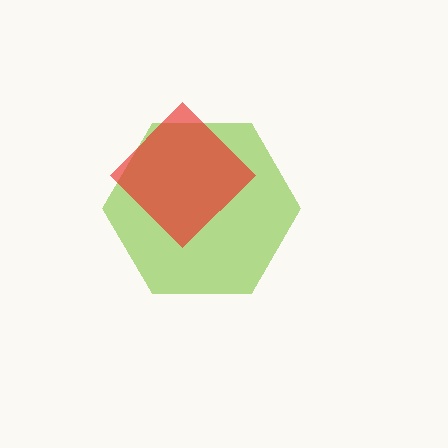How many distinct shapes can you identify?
There are 2 distinct shapes: a lime hexagon, a red diamond.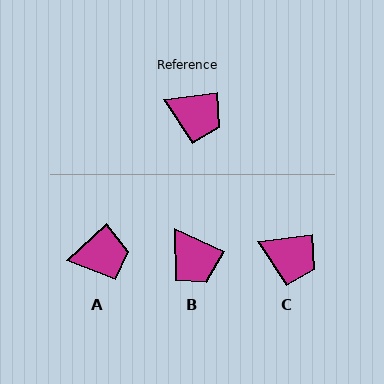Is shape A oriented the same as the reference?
No, it is off by about 36 degrees.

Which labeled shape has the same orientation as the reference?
C.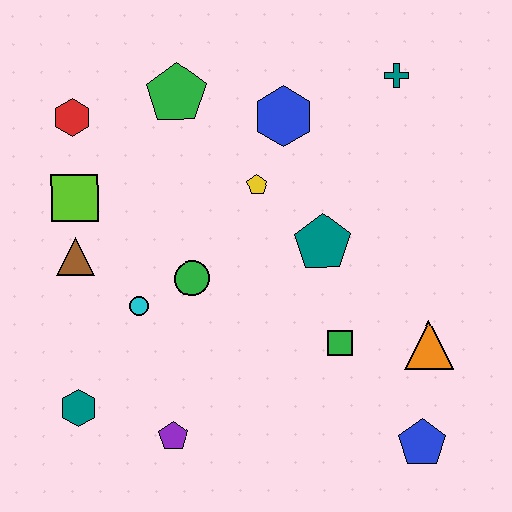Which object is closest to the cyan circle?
The green circle is closest to the cyan circle.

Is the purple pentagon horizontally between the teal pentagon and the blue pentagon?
No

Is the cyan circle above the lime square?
No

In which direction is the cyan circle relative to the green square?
The cyan circle is to the left of the green square.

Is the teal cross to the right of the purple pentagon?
Yes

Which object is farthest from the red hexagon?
The blue pentagon is farthest from the red hexagon.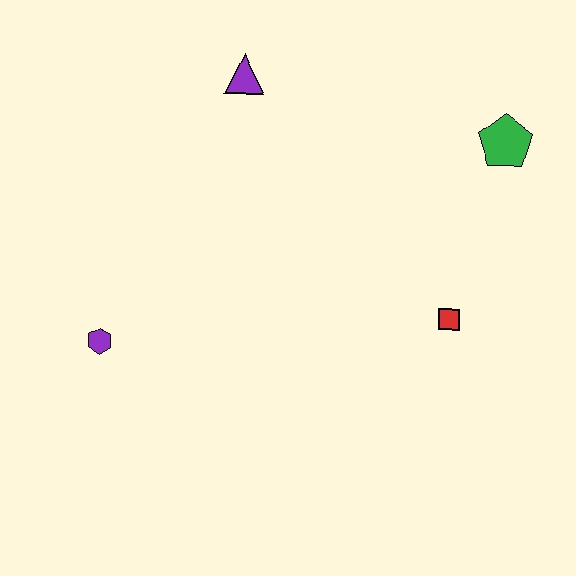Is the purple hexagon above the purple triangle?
No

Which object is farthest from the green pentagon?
The purple hexagon is farthest from the green pentagon.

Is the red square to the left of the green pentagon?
Yes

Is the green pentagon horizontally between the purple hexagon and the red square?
No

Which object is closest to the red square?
The green pentagon is closest to the red square.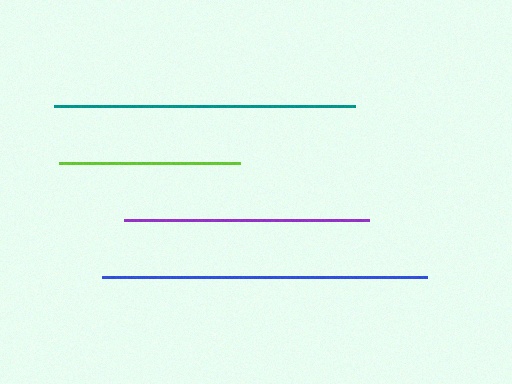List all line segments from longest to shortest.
From longest to shortest: blue, teal, purple, lime.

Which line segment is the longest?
The blue line is the longest at approximately 325 pixels.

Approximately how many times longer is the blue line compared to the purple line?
The blue line is approximately 1.3 times the length of the purple line.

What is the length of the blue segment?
The blue segment is approximately 325 pixels long.